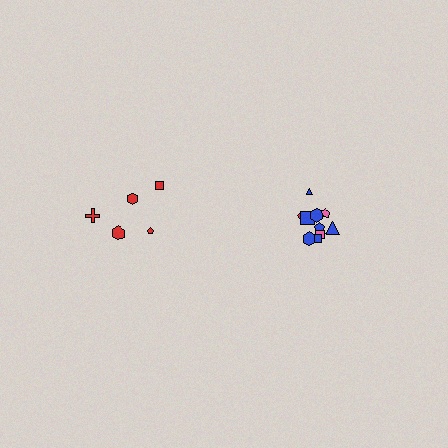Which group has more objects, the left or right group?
The right group.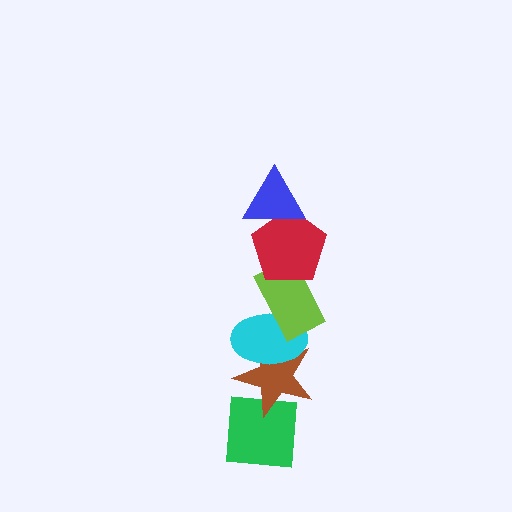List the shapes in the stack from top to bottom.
From top to bottom: the blue triangle, the red pentagon, the lime rectangle, the cyan ellipse, the brown star, the green square.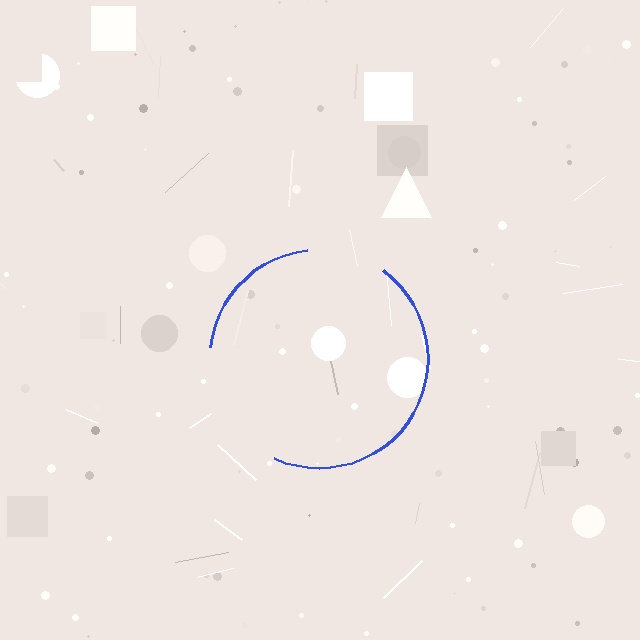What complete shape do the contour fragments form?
The contour fragments form a circle.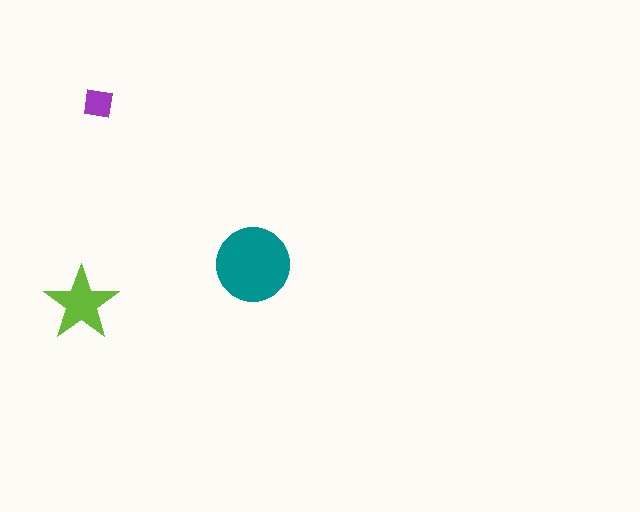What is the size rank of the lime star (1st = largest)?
2nd.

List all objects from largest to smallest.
The teal circle, the lime star, the purple square.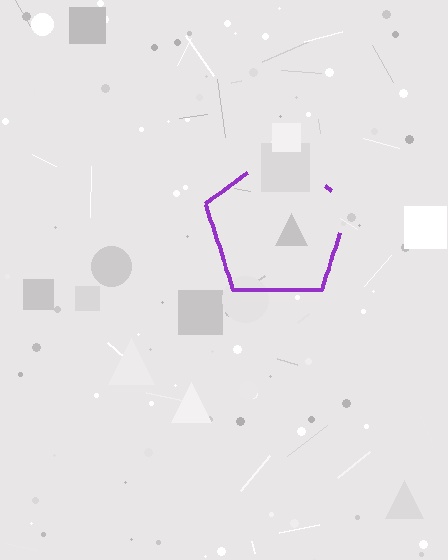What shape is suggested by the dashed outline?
The dashed outline suggests a pentagon.